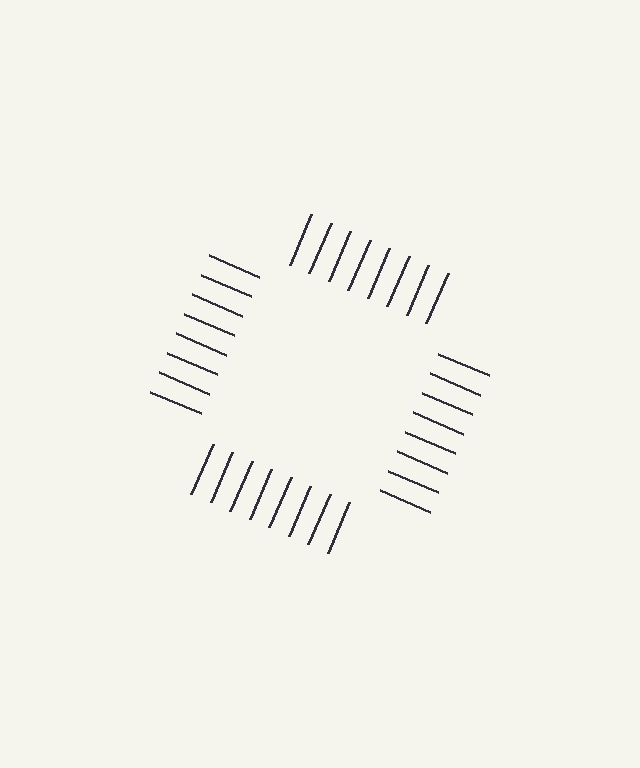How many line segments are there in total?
32 — 8 along each of the 4 edges.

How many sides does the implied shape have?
4 sides — the line-ends trace a square.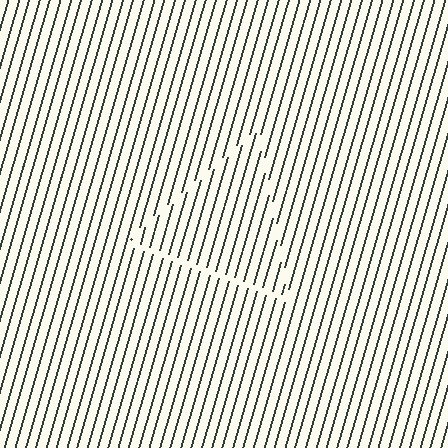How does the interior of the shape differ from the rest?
The interior of the shape contains the same grating, shifted by half a period — the contour is defined by the phase discontinuity where line-ends from the inner and outer gratings abut.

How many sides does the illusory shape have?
3 sides — the line-ends trace a triangle.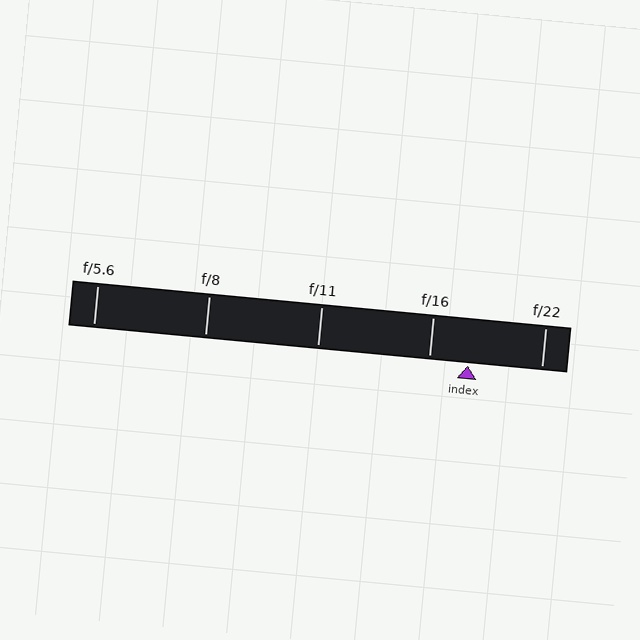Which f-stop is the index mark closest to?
The index mark is closest to f/16.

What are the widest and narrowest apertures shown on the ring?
The widest aperture shown is f/5.6 and the narrowest is f/22.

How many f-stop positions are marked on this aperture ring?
There are 5 f-stop positions marked.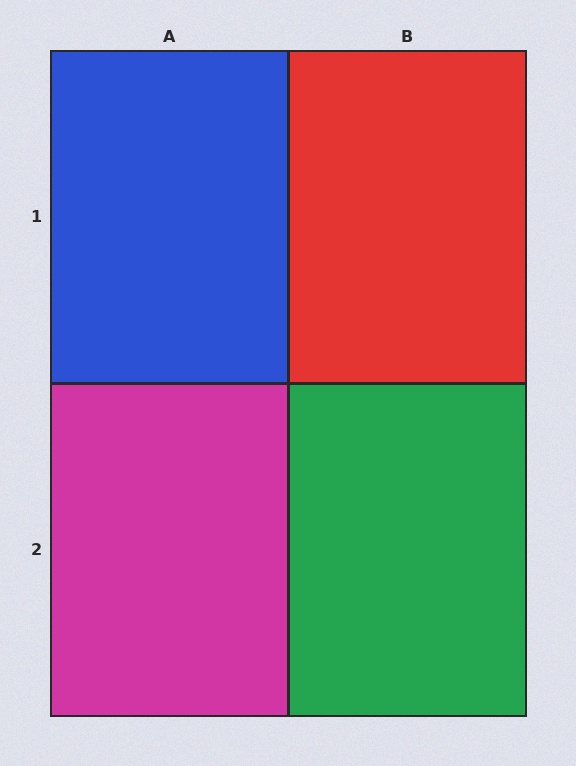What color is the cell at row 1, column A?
Blue.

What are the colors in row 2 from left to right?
Magenta, green.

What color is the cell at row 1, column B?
Red.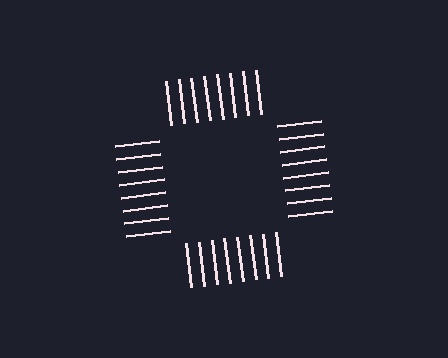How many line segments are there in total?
32 — 8 along each of the 4 edges.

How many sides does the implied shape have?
4 sides — the line-ends trace a square.